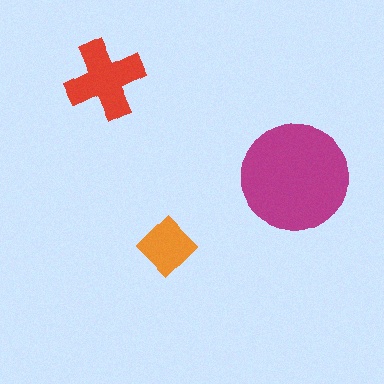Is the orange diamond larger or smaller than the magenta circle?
Smaller.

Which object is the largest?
The magenta circle.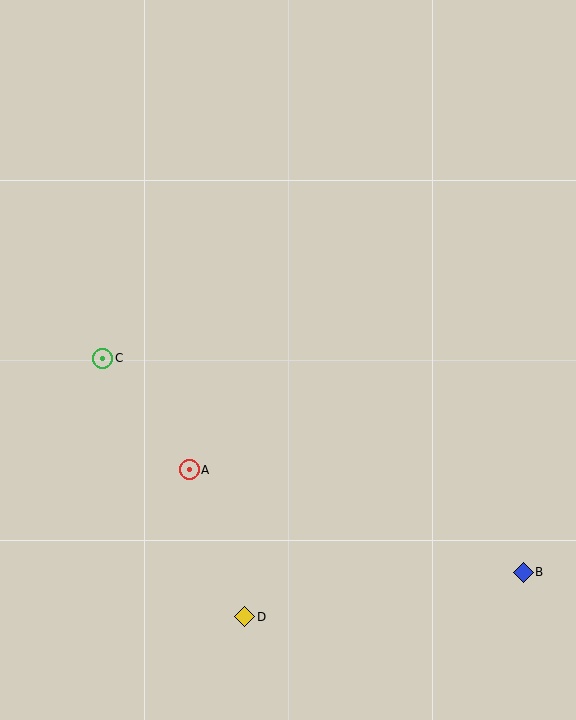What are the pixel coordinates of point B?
Point B is at (523, 572).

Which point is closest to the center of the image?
Point A at (189, 470) is closest to the center.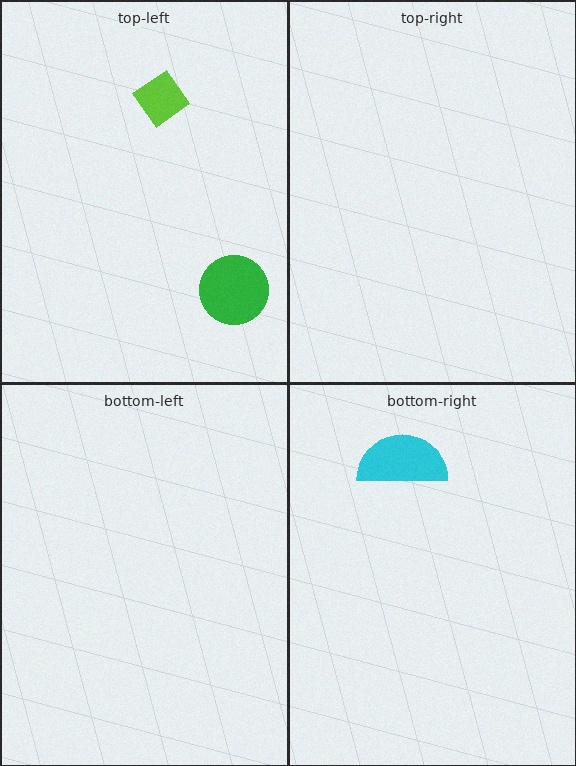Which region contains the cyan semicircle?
The bottom-right region.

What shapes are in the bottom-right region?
The cyan semicircle.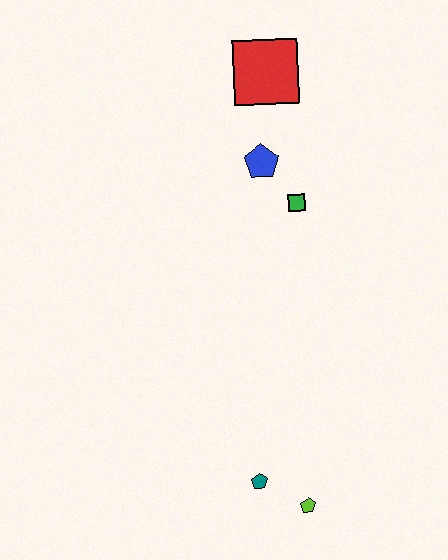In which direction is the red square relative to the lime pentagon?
The red square is above the lime pentagon.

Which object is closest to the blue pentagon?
The green square is closest to the blue pentagon.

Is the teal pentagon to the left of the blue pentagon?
Yes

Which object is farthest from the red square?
The lime pentagon is farthest from the red square.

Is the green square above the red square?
No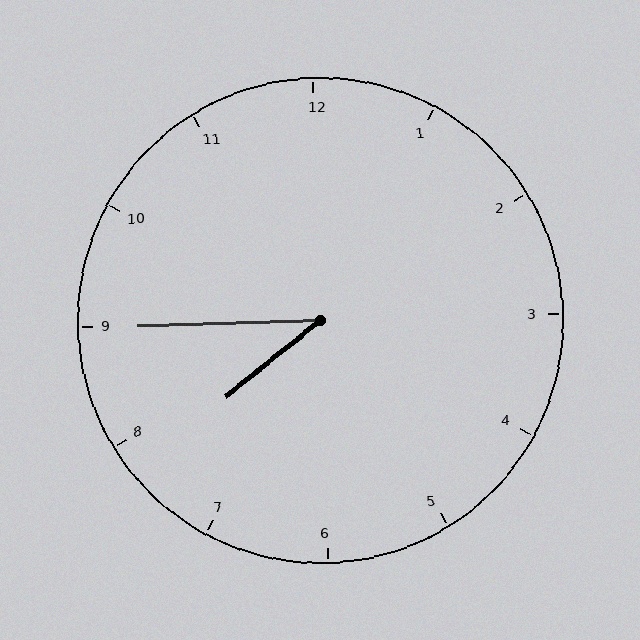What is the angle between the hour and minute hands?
Approximately 38 degrees.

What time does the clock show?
7:45.